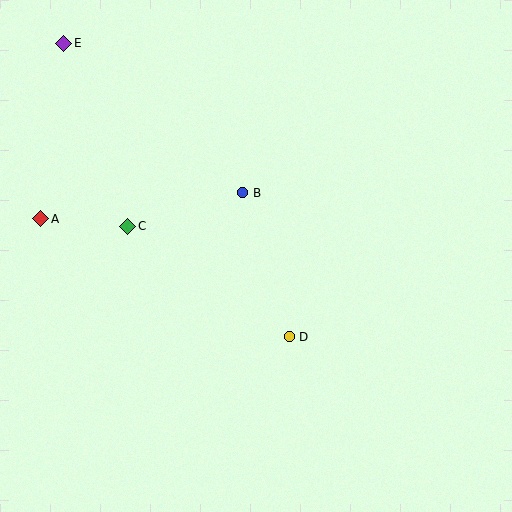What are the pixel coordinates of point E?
Point E is at (64, 43).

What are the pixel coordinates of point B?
Point B is at (243, 193).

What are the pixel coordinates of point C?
Point C is at (128, 226).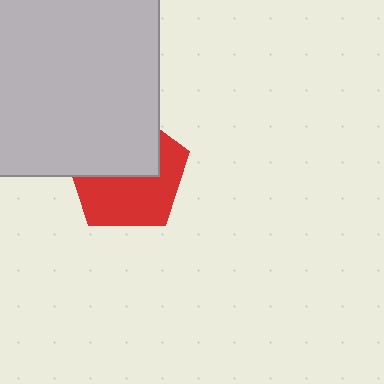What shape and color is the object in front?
The object in front is a light gray rectangle.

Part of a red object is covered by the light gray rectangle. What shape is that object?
It is a pentagon.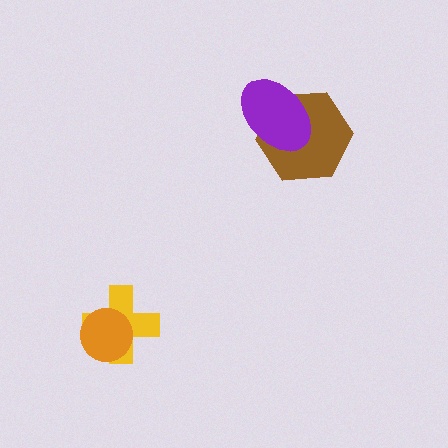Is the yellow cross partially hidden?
Yes, it is partially covered by another shape.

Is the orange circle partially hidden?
No, no other shape covers it.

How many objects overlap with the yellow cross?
1 object overlaps with the yellow cross.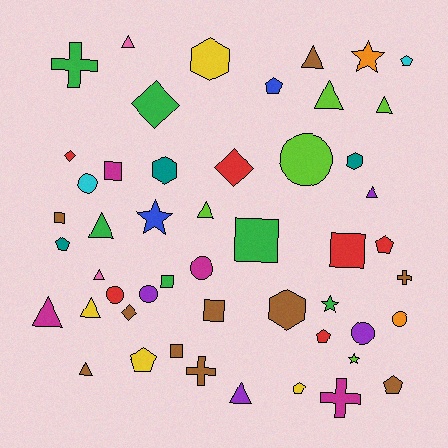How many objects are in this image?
There are 50 objects.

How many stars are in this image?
There are 4 stars.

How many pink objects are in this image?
There are 2 pink objects.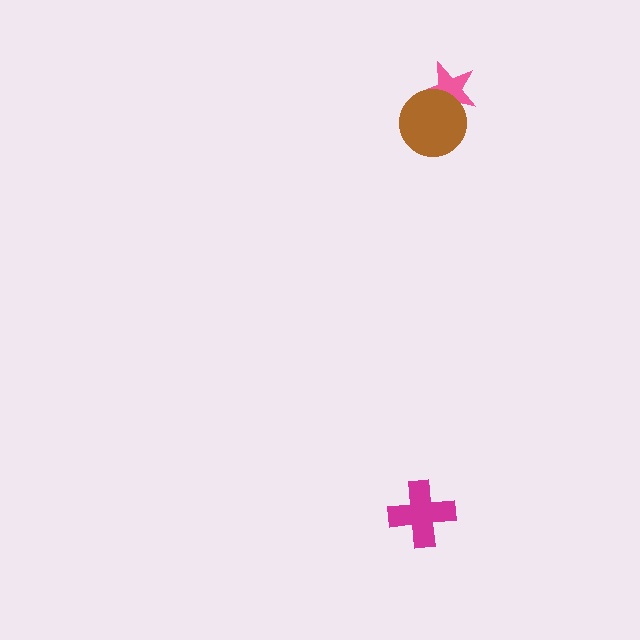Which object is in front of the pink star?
The brown circle is in front of the pink star.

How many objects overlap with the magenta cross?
0 objects overlap with the magenta cross.